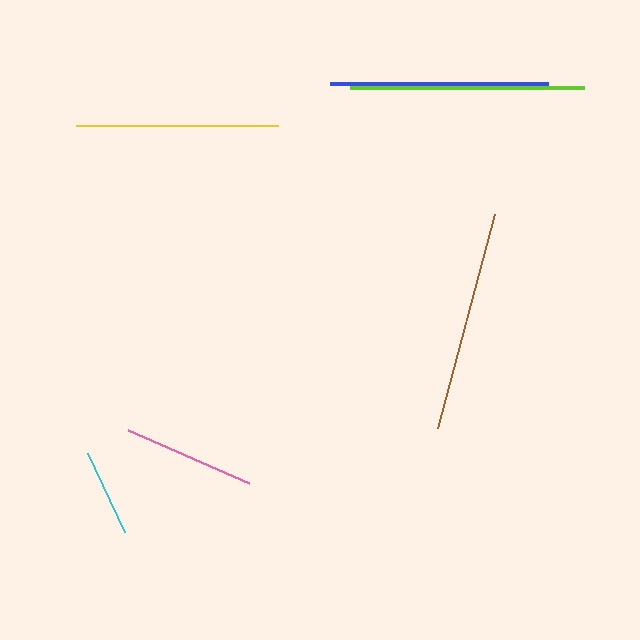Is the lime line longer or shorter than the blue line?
The lime line is longer than the blue line.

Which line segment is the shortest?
The cyan line is the shortest at approximately 87 pixels.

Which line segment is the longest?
The lime line is the longest at approximately 234 pixels.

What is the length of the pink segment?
The pink segment is approximately 132 pixels long.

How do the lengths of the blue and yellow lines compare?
The blue and yellow lines are approximately the same length.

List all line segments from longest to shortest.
From longest to shortest: lime, brown, blue, yellow, pink, cyan.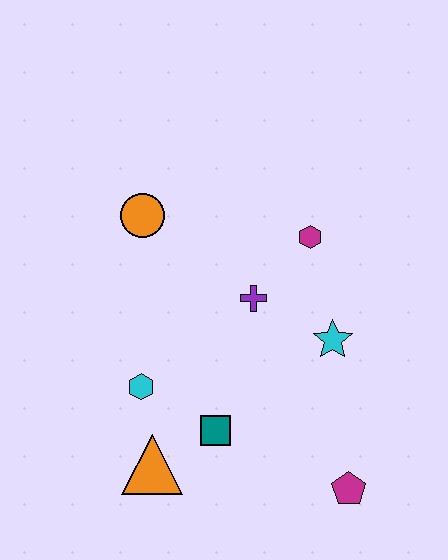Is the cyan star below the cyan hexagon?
No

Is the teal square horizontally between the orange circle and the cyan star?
Yes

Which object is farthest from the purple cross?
The magenta pentagon is farthest from the purple cross.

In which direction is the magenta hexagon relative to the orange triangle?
The magenta hexagon is above the orange triangle.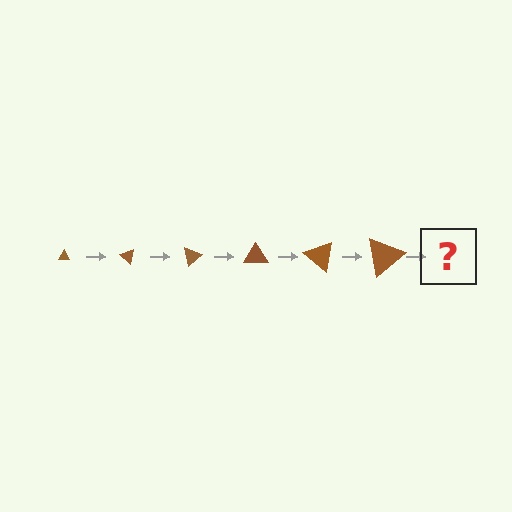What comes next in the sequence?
The next element should be a triangle, larger than the previous one and rotated 240 degrees from the start.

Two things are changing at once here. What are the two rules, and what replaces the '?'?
The two rules are that the triangle grows larger each step and it rotates 40 degrees each step. The '?' should be a triangle, larger than the previous one and rotated 240 degrees from the start.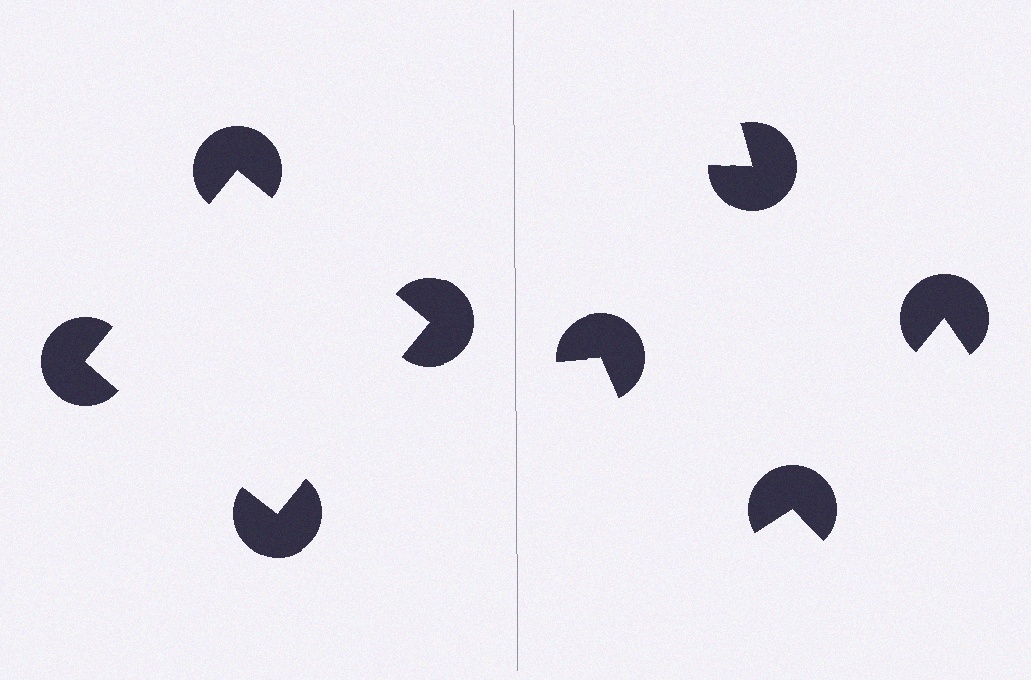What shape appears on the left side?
An illusory square.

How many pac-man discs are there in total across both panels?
8 — 4 on each side.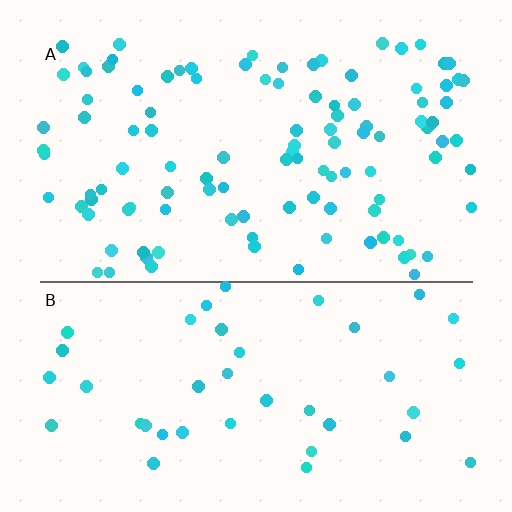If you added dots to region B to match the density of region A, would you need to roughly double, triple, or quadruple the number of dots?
Approximately triple.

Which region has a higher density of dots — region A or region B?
A (the top).